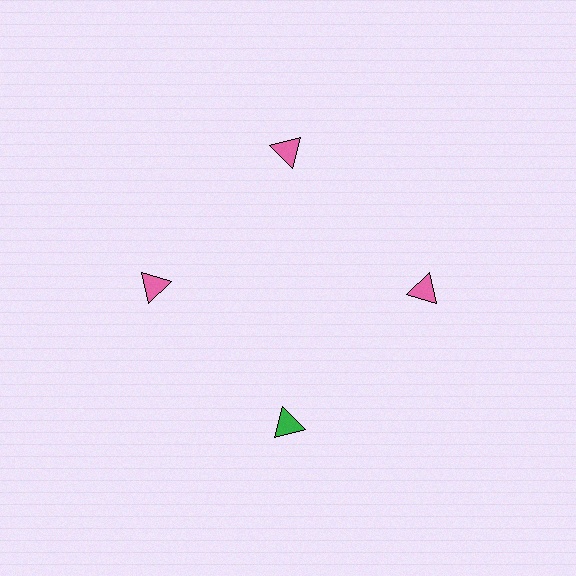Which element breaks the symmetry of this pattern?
The green triangle at roughly the 6 o'clock position breaks the symmetry. All other shapes are pink triangles.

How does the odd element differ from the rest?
It has a different color: green instead of pink.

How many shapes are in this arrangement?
There are 4 shapes arranged in a ring pattern.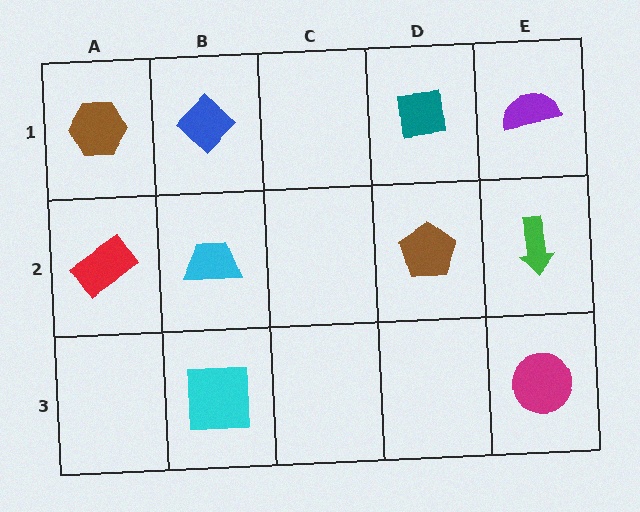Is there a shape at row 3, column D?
No, that cell is empty.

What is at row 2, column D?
A brown pentagon.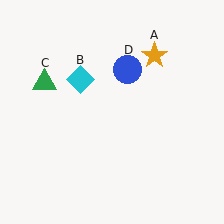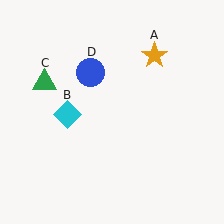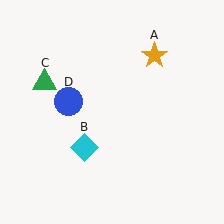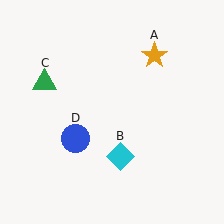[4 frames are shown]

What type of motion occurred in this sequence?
The cyan diamond (object B), blue circle (object D) rotated counterclockwise around the center of the scene.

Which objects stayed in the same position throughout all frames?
Orange star (object A) and green triangle (object C) remained stationary.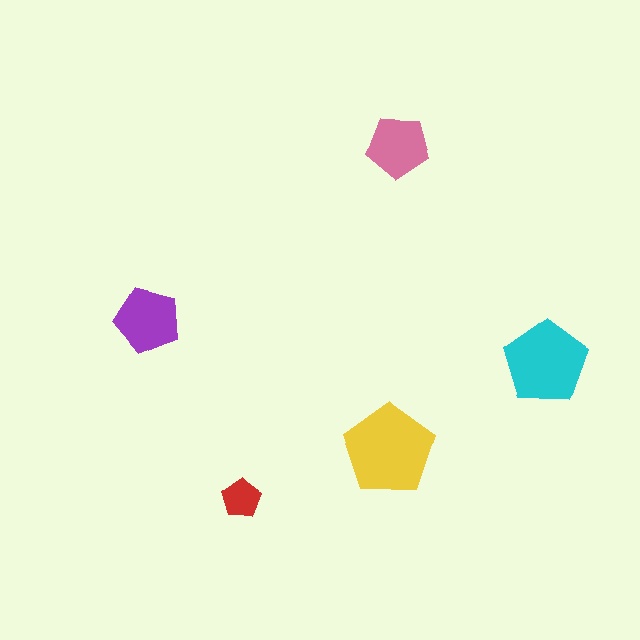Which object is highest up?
The pink pentagon is topmost.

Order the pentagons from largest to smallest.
the yellow one, the cyan one, the purple one, the pink one, the red one.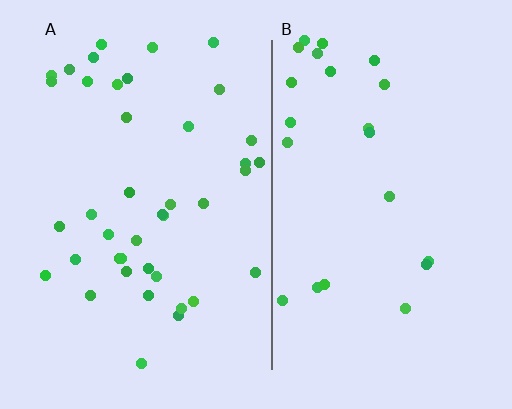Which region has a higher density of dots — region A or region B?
A (the left).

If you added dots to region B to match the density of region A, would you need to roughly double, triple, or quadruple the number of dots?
Approximately double.